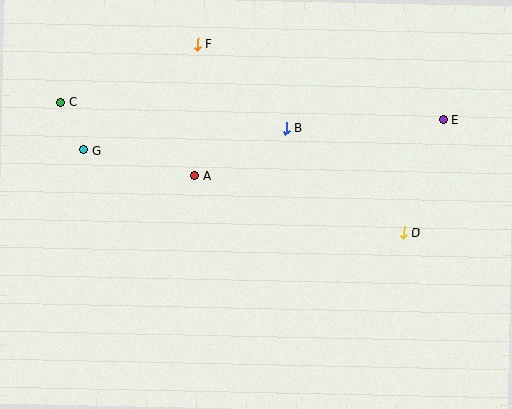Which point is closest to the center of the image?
Point A at (194, 176) is closest to the center.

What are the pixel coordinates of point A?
Point A is at (194, 176).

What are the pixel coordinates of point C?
Point C is at (61, 102).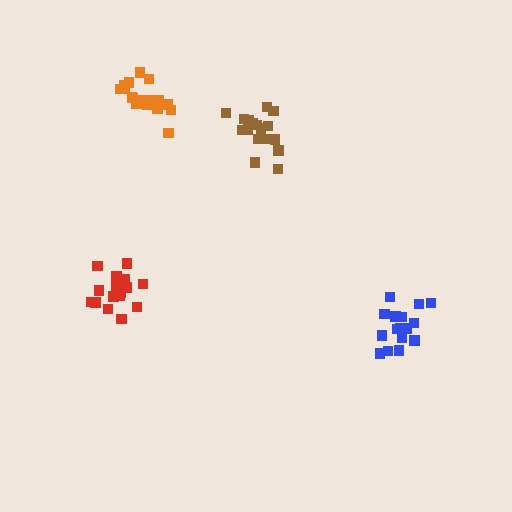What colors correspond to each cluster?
The clusters are colored: brown, orange, red, blue.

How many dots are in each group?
Group 1: 17 dots, Group 2: 18 dots, Group 3: 18 dots, Group 4: 16 dots (69 total).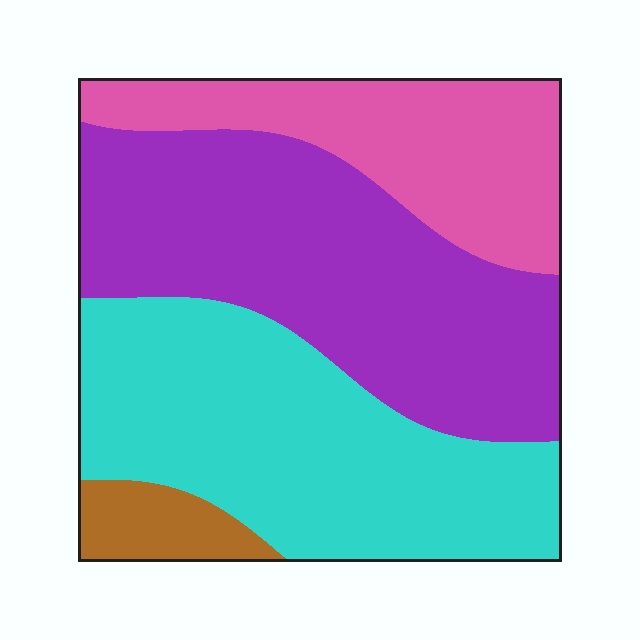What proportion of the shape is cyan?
Cyan takes up about three eighths (3/8) of the shape.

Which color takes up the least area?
Brown, at roughly 5%.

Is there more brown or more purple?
Purple.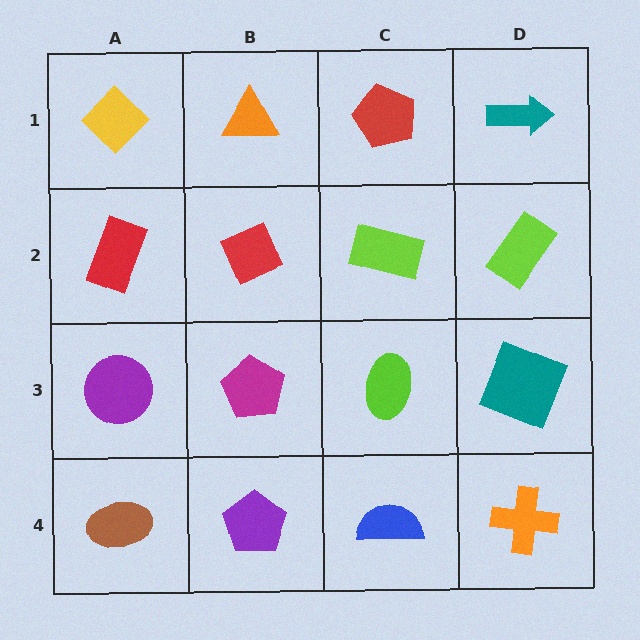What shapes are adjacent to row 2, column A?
A yellow diamond (row 1, column A), a purple circle (row 3, column A), a red diamond (row 2, column B).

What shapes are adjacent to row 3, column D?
A lime rectangle (row 2, column D), an orange cross (row 4, column D), a lime ellipse (row 3, column C).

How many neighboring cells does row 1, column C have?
3.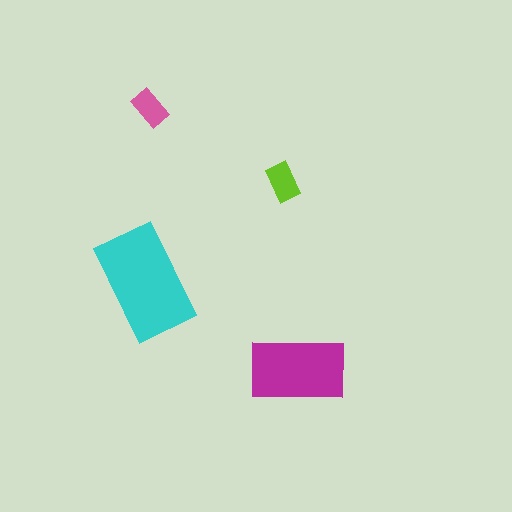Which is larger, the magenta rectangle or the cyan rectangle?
The cyan one.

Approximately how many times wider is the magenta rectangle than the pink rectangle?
About 2.5 times wider.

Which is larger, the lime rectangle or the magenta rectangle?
The magenta one.